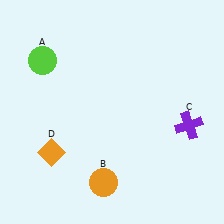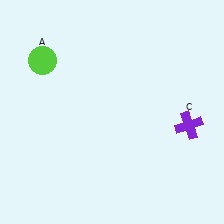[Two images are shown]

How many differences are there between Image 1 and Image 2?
There are 2 differences between the two images.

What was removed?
The orange diamond (D), the orange circle (B) were removed in Image 2.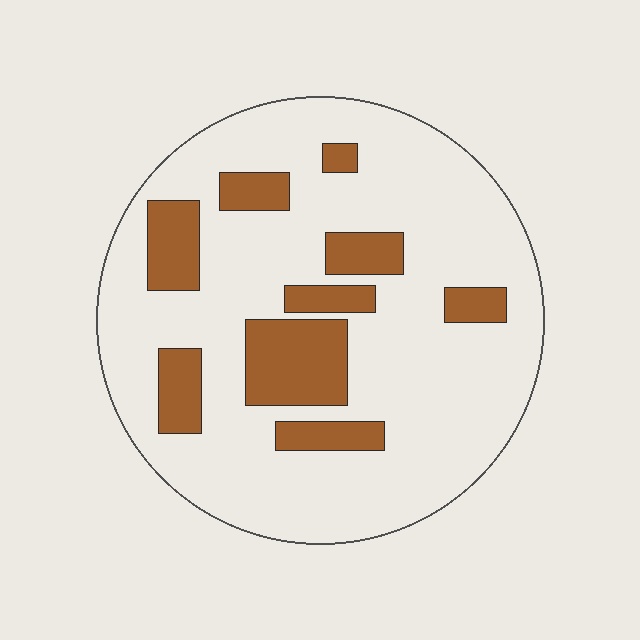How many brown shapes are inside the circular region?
9.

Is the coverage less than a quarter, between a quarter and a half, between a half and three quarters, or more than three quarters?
Less than a quarter.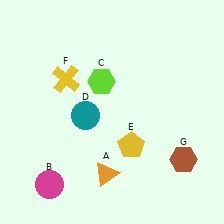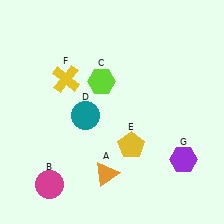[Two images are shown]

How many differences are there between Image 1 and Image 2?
There is 1 difference between the two images.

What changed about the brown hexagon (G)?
In Image 1, G is brown. In Image 2, it changed to purple.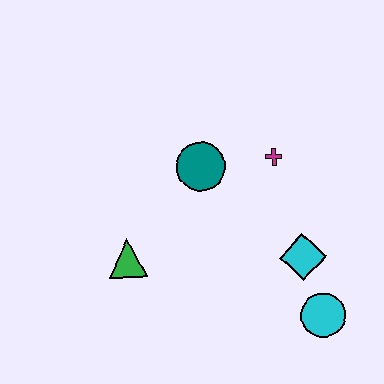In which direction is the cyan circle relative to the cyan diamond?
The cyan circle is below the cyan diamond.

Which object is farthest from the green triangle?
The cyan circle is farthest from the green triangle.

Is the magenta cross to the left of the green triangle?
No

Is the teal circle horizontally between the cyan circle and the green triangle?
Yes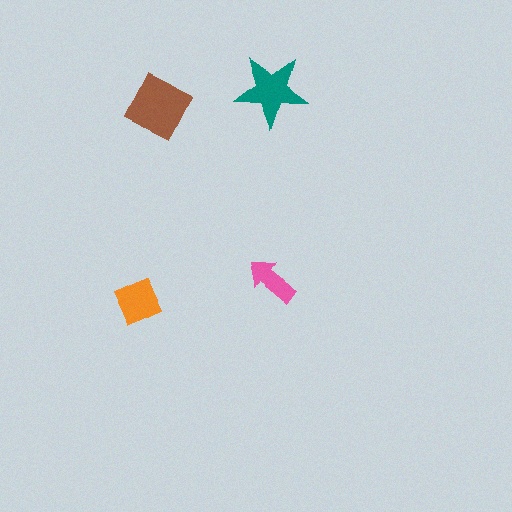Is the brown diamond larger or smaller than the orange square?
Larger.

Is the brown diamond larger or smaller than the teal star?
Larger.